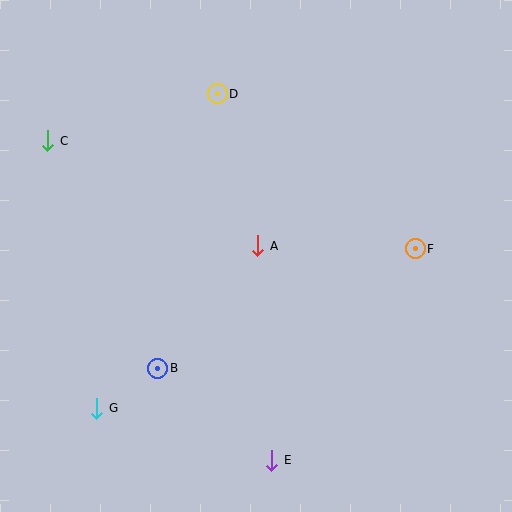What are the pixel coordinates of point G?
Point G is at (97, 408).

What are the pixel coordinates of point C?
Point C is at (48, 141).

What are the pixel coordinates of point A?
Point A is at (258, 246).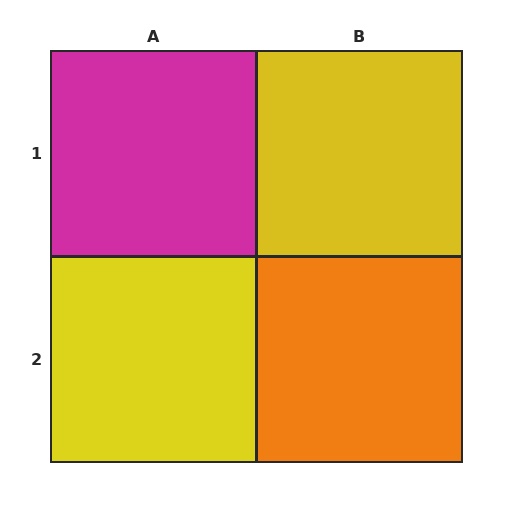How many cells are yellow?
2 cells are yellow.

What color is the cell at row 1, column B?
Yellow.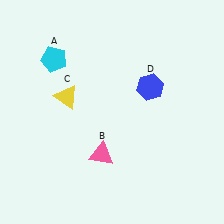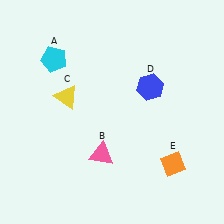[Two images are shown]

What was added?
An orange diamond (E) was added in Image 2.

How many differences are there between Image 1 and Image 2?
There is 1 difference between the two images.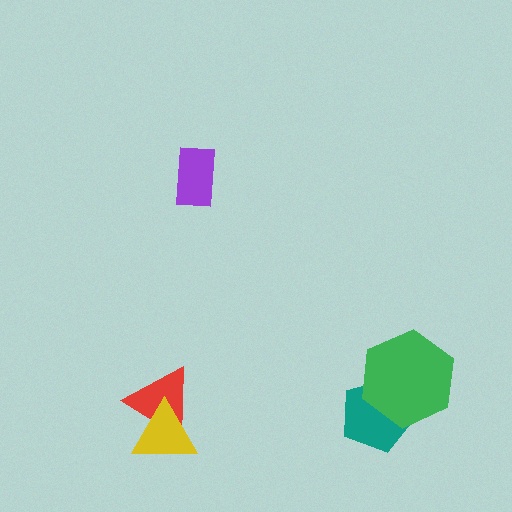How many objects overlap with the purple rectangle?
0 objects overlap with the purple rectangle.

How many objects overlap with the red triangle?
1 object overlaps with the red triangle.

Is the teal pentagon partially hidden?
Yes, it is partially covered by another shape.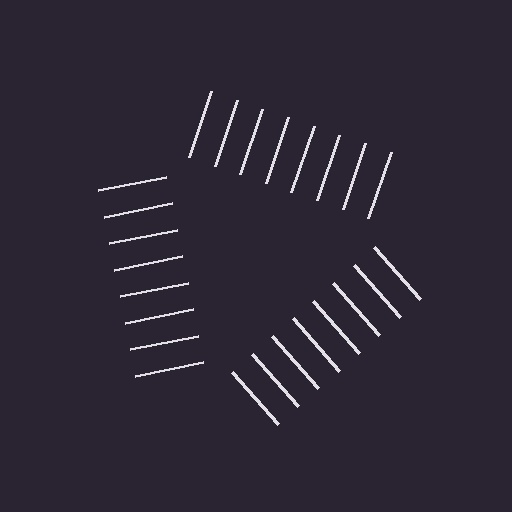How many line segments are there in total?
24 — 8 along each of the 3 edges.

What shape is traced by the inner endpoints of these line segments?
An illusory triangle — the line segments terminate on its edges but no continuous stroke is drawn.